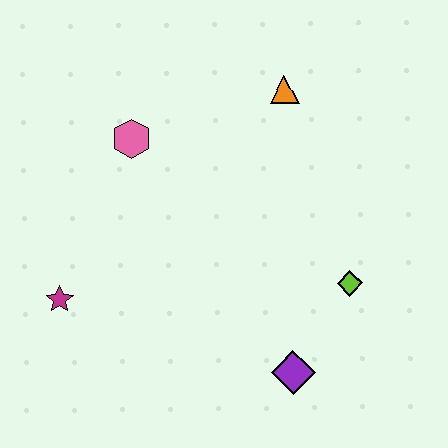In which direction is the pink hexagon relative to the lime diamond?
The pink hexagon is to the left of the lime diamond.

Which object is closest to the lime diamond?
The purple diamond is closest to the lime diamond.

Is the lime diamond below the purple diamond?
No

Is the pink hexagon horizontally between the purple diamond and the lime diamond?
No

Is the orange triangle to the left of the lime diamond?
Yes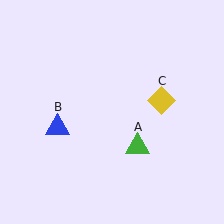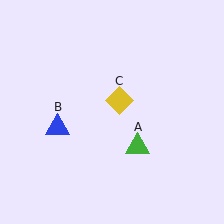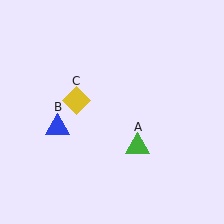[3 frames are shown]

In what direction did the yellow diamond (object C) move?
The yellow diamond (object C) moved left.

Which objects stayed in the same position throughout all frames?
Green triangle (object A) and blue triangle (object B) remained stationary.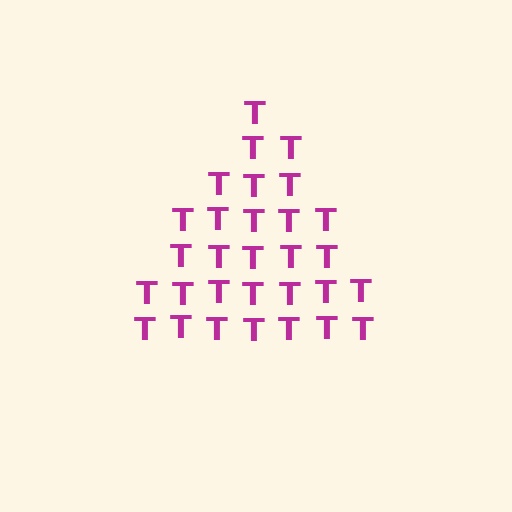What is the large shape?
The large shape is a triangle.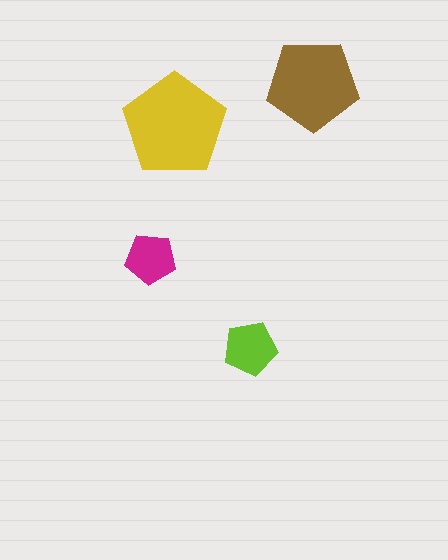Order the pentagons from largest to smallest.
the yellow one, the brown one, the lime one, the magenta one.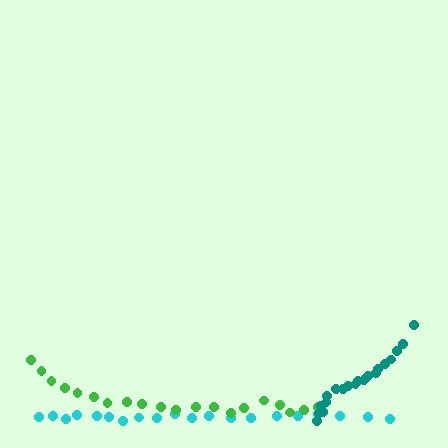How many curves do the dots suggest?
There are 3 distinct paths.